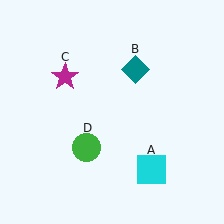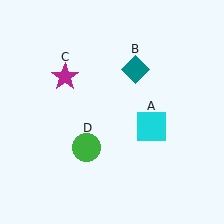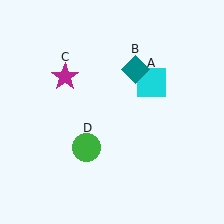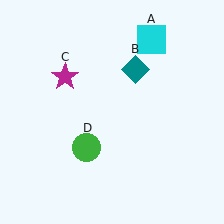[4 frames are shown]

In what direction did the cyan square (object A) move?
The cyan square (object A) moved up.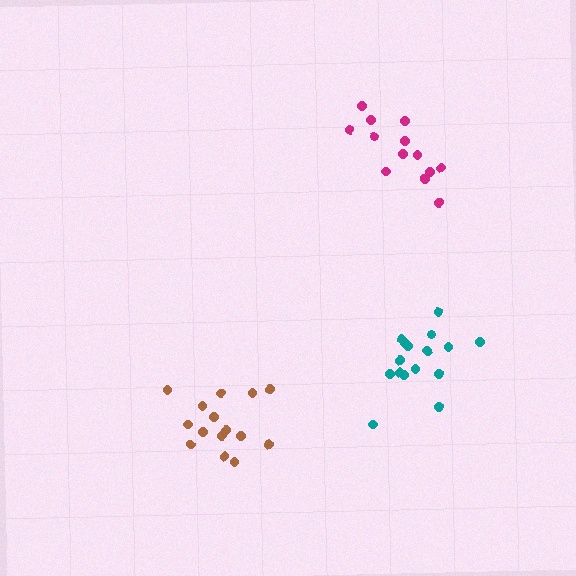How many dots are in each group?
Group 1: 15 dots, Group 2: 16 dots, Group 3: 13 dots (44 total).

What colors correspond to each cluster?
The clusters are colored: brown, teal, magenta.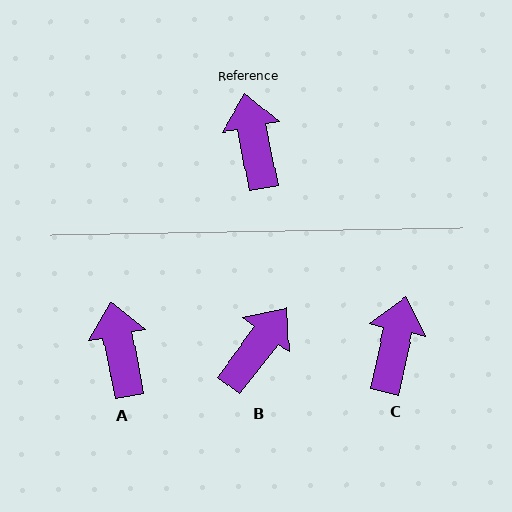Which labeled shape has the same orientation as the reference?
A.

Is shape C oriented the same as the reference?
No, it is off by about 24 degrees.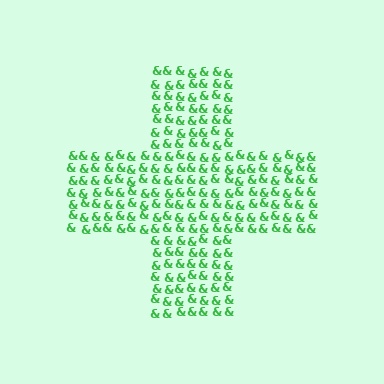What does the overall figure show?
The overall figure shows a cross.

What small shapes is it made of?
It is made of small ampersands.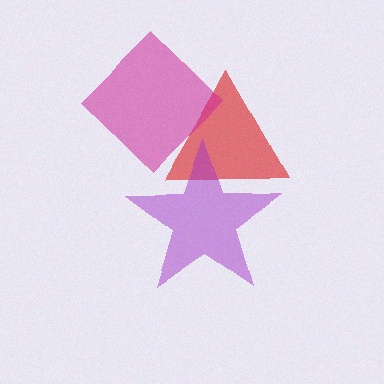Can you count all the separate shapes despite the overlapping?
Yes, there are 3 separate shapes.